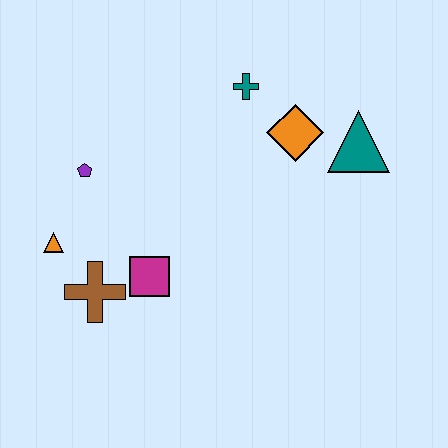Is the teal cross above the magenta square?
Yes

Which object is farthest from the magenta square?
The teal triangle is farthest from the magenta square.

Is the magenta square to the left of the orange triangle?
No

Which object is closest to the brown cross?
The magenta square is closest to the brown cross.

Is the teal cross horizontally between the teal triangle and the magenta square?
Yes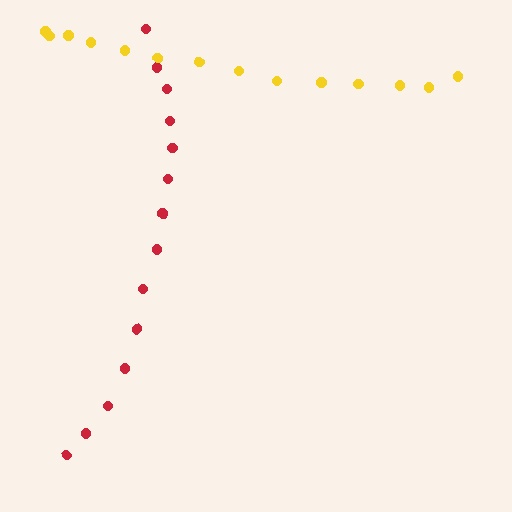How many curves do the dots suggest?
There are 2 distinct paths.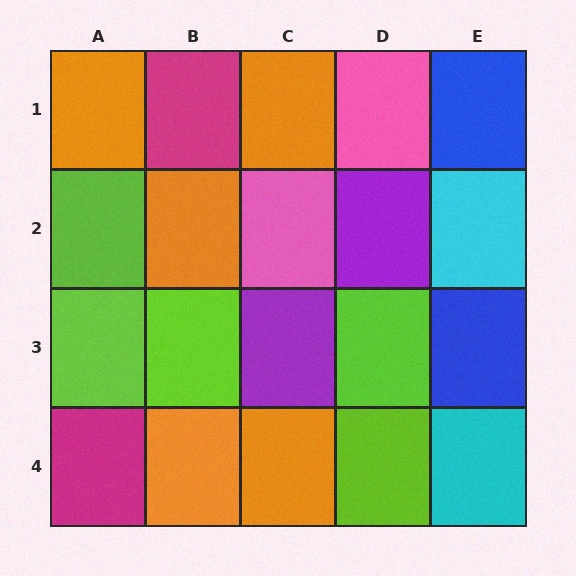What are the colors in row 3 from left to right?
Lime, lime, purple, lime, blue.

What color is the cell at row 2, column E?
Cyan.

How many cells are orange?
5 cells are orange.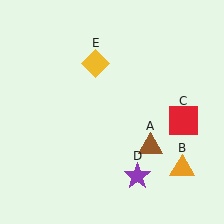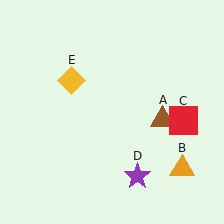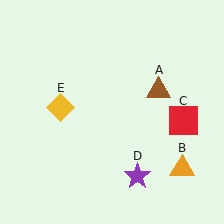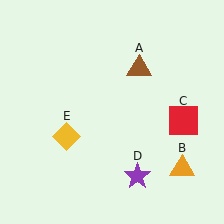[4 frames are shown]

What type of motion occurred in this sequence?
The brown triangle (object A), yellow diamond (object E) rotated counterclockwise around the center of the scene.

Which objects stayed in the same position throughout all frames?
Orange triangle (object B) and red square (object C) and purple star (object D) remained stationary.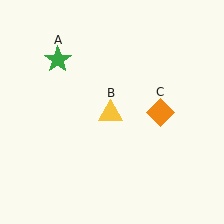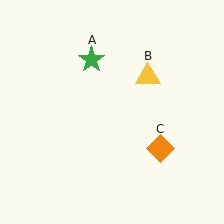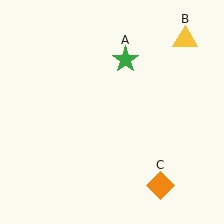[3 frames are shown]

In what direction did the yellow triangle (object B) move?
The yellow triangle (object B) moved up and to the right.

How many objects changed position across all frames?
3 objects changed position: green star (object A), yellow triangle (object B), orange diamond (object C).